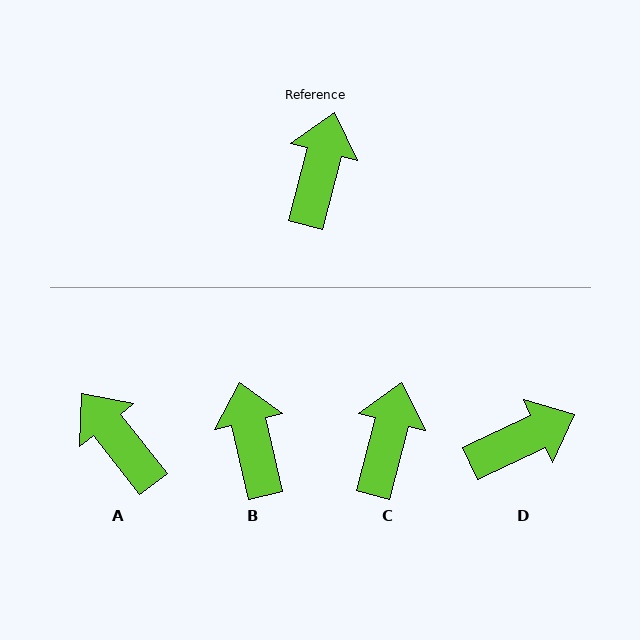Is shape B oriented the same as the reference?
No, it is off by about 28 degrees.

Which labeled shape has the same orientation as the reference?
C.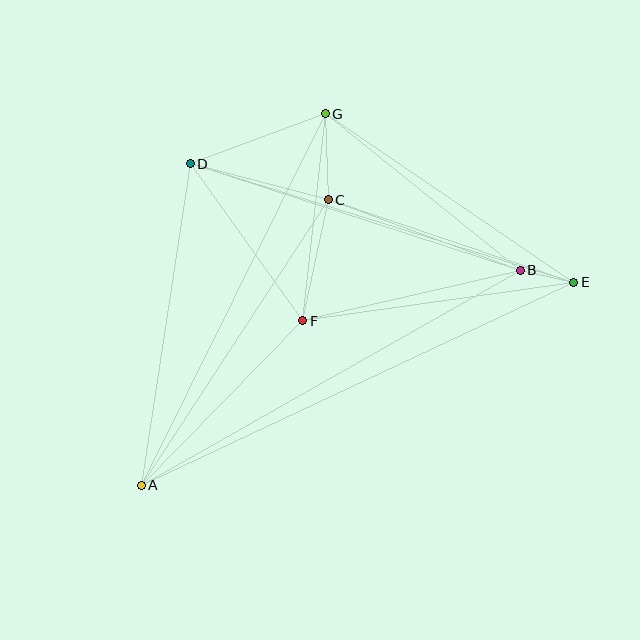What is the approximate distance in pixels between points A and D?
The distance between A and D is approximately 326 pixels.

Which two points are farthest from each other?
Points A and E are farthest from each other.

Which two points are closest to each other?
Points B and E are closest to each other.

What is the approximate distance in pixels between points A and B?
The distance between A and B is approximately 436 pixels.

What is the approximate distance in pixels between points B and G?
The distance between B and G is approximately 250 pixels.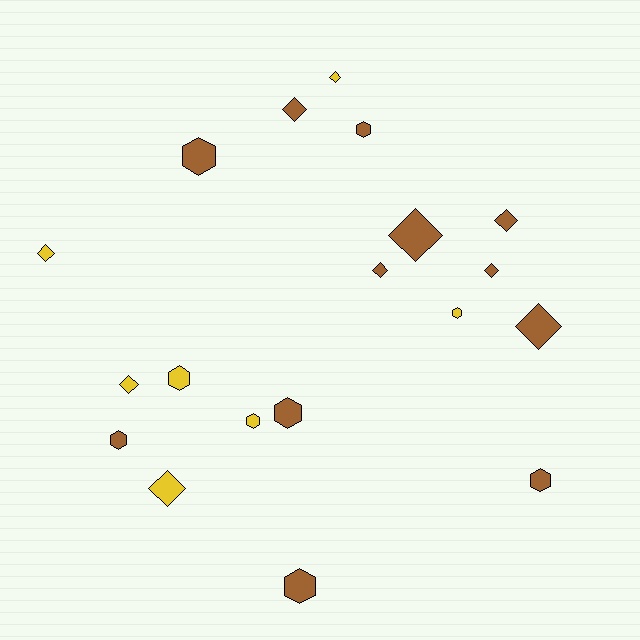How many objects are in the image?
There are 19 objects.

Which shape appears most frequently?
Diamond, with 10 objects.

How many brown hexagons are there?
There are 6 brown hexagons.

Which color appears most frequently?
Brown, with 12 objects.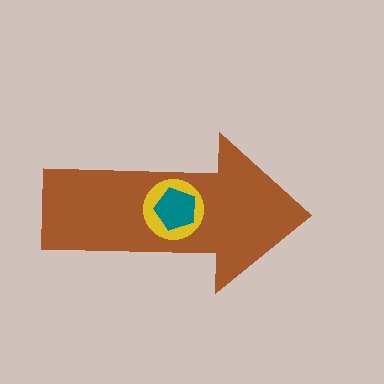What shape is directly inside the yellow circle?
The teal pentagon.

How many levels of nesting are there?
3.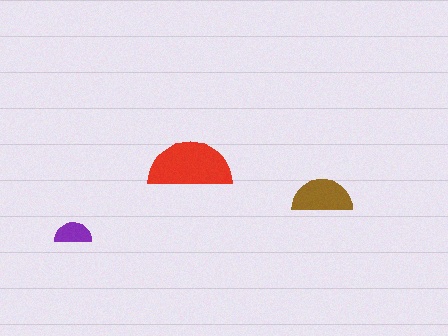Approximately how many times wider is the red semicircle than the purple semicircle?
About 2 times wider.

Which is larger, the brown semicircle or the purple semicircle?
The brown one.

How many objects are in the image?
There are 3 objects in the image.